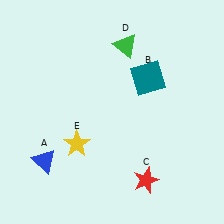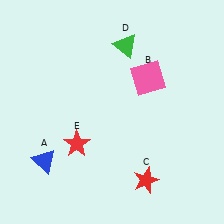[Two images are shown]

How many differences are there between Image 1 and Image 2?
There are 2 differences between the two images.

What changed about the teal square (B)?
In Image 1, B is teal. In Image 2, it changed to pink.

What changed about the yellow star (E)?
In Image 1, E is yellow. In Image 2, it changed to red.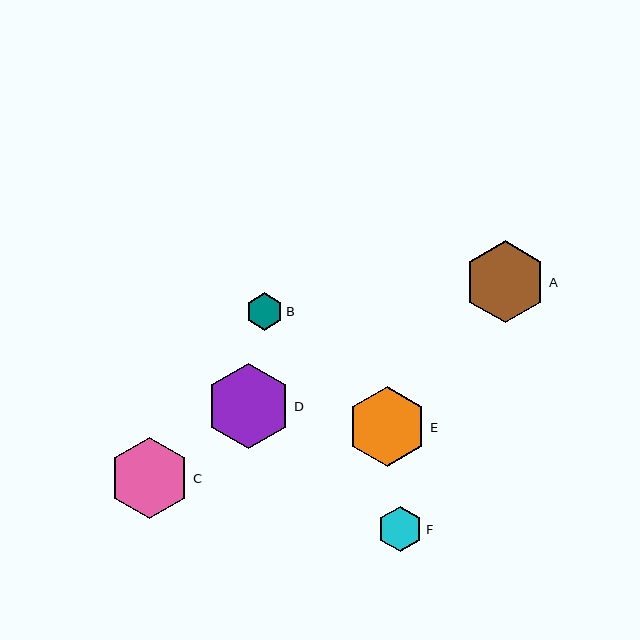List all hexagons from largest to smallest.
From largest to smallest: D, A, C, E, F, B.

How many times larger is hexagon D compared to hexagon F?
Hexagon D is approximately 1.9 times the size of hexagon F.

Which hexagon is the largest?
Hexagon D is the largest with a size of approximately 86 pixels.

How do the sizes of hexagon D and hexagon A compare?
Hexagon D and hexagon A are approximately the same size.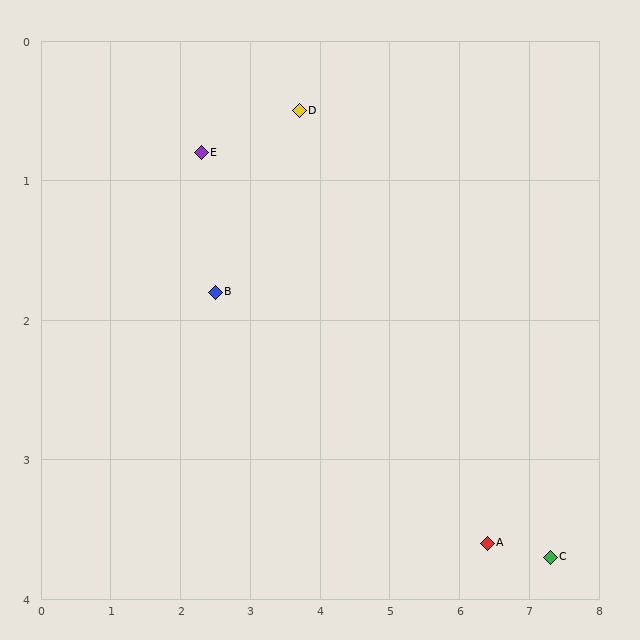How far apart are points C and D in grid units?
Points C and D are about 4.8 grid units apart.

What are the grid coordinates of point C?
Point C is at approximately (7.3, 3.7).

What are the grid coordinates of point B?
Point B is at approximately (2.5, 1.8).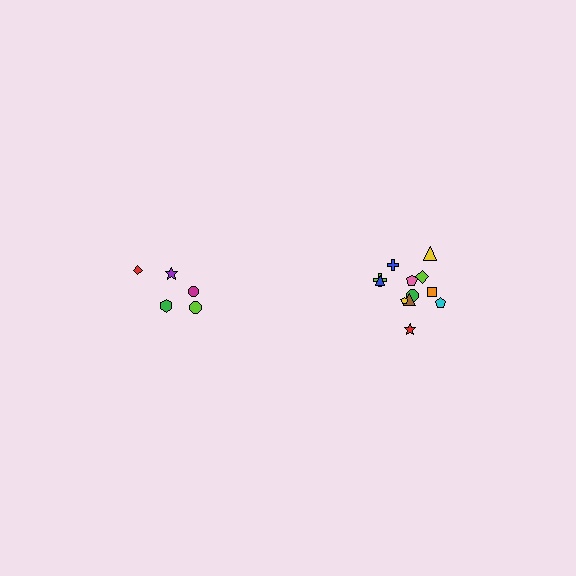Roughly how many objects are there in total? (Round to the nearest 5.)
Roughly 15 objects in total.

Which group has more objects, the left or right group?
The right group.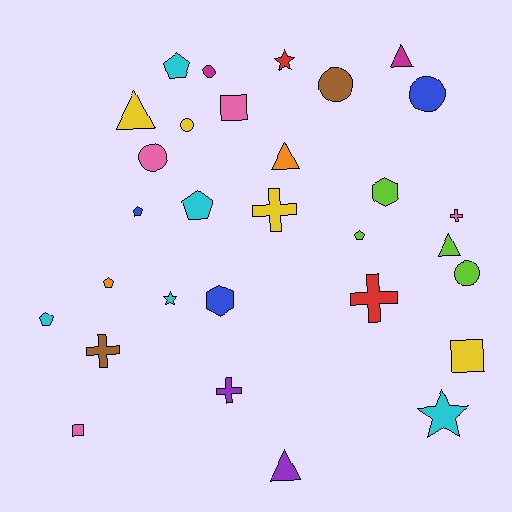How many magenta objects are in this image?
There are 2 magenta objects.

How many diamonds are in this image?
There are no diamonds.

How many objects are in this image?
There are 30 objects.